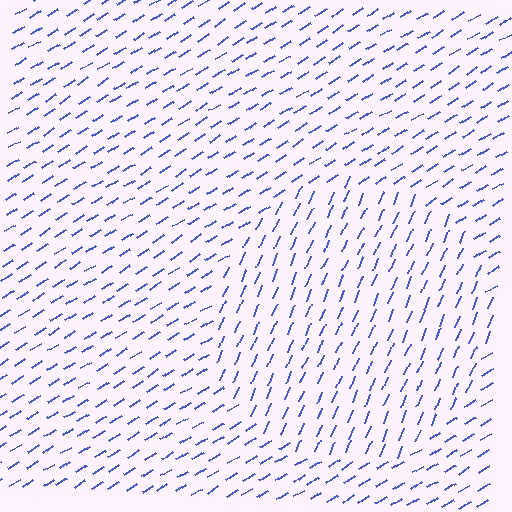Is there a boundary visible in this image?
Yes, there is a texture boundary formed by a change in line orientation.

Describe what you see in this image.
The image is filled with small blue line segments. A circle region in the image has lines oriented differently from the surrounding lines, creating a visible texture boundary.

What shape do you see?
I see a circle.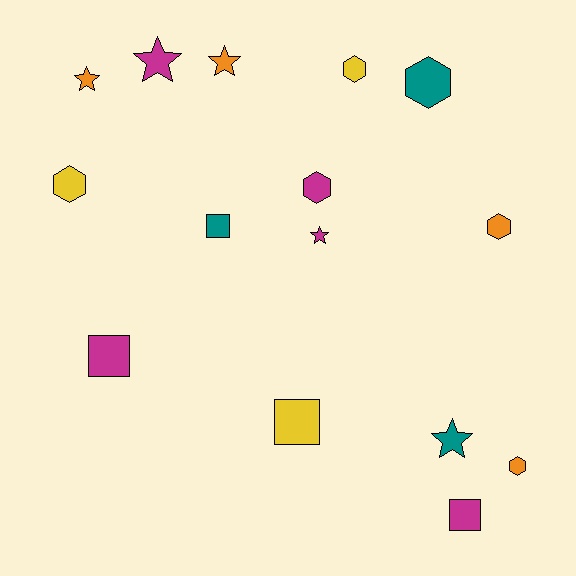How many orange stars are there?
There are 2 orange stars.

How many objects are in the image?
There are 15 objects.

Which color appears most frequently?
Magenta, with 5 objects.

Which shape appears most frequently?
Hexagon, with 6 objects.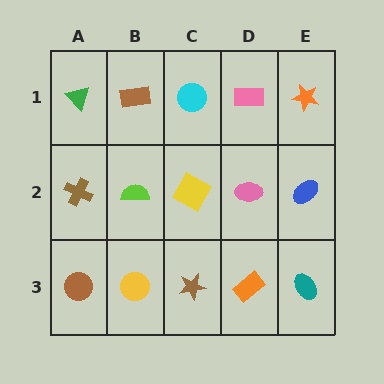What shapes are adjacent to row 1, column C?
A yellow square (row 2, column C), a brown rectangle (row 1, column B), a pink rectangle (row 1, column D).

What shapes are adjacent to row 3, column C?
A yellow square (row 2, column C), a yellow circle (row 3, column B), an orange rectangle (row 3, column D).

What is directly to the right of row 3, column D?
A teal ellipse.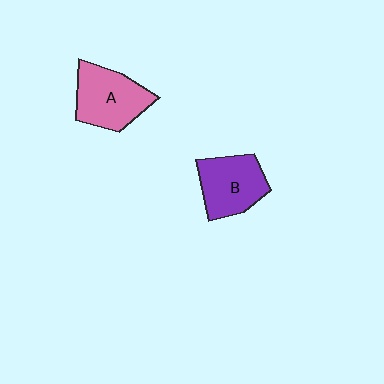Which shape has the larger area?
Shape A (pink).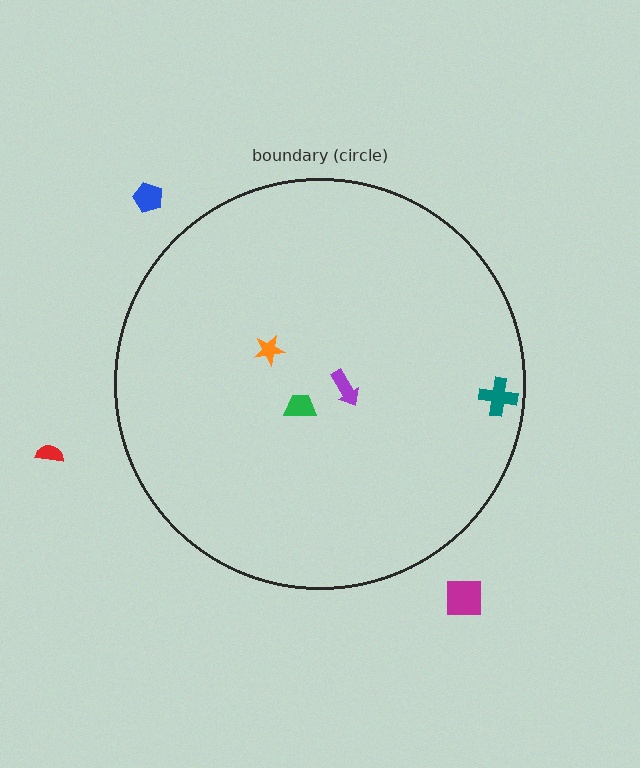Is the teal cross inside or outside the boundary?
Inside.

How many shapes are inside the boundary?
4 inside, 3 outside.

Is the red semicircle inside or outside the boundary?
Outside.